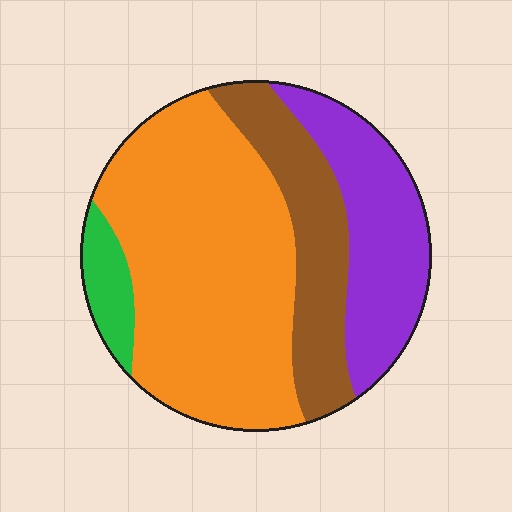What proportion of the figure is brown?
Brown covers 20% of the figure.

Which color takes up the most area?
Orange, at roughly 50%.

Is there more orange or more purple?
Orange.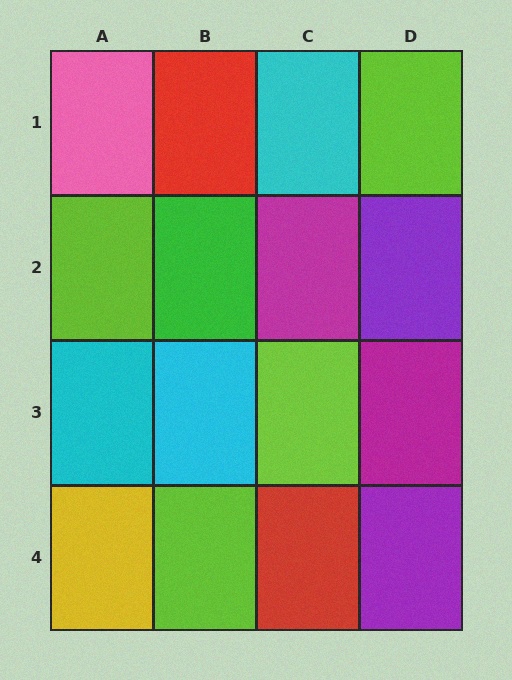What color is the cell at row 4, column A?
Yellow.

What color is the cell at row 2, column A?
Lime.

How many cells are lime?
4 cells are lime.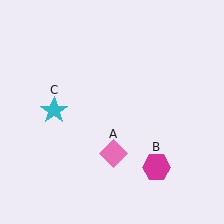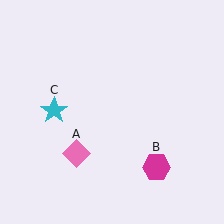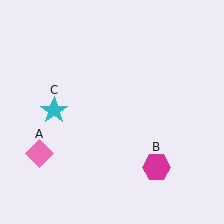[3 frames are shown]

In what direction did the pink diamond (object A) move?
The pink diamond (object A) moved left.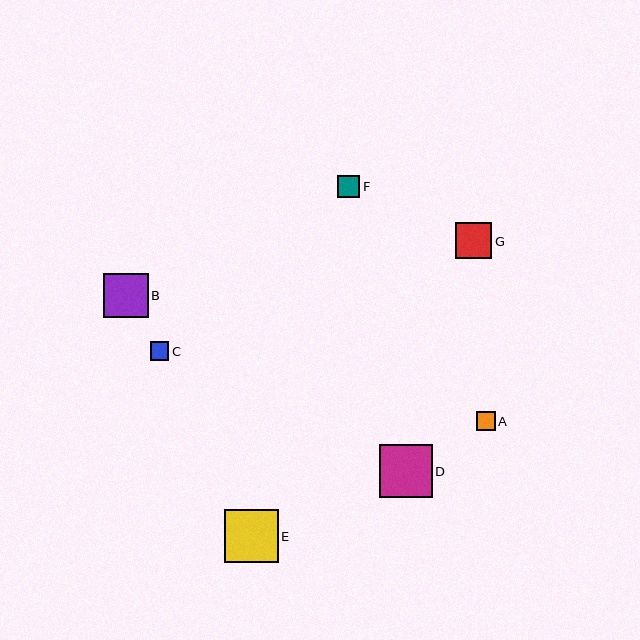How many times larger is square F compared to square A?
Square F is approximately 1.2 times the size of square A.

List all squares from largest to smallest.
From largest to smallest: E, D, B, G, F, A, C.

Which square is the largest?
Square E is the largest with a size of approximately 54 pixels.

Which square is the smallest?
Square C is the smallest with a size of approximately 18 pixels.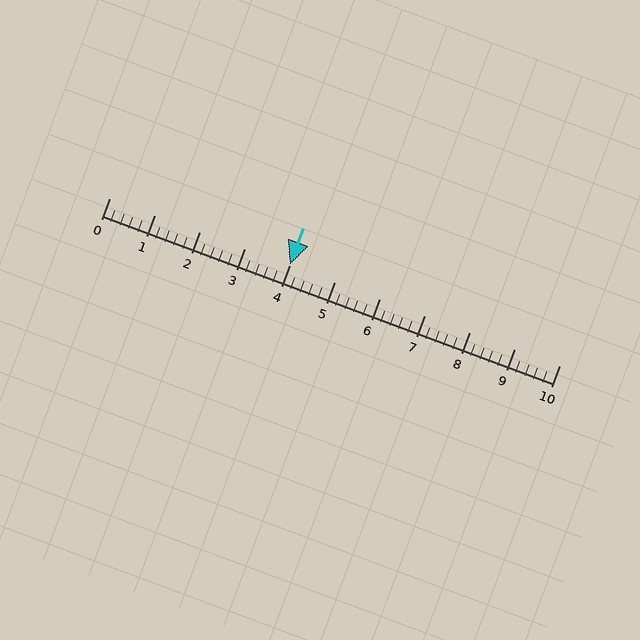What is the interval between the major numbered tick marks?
The major tick marks are spaced 1 units apart.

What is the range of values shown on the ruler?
The ruler shows values from 0 to 10.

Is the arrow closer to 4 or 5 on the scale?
The arrow is closer to 4.